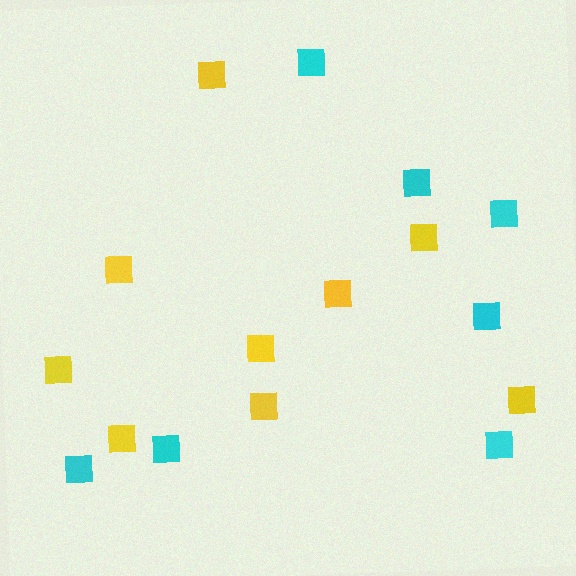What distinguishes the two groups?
There are 2 groups: one group of yellow squares (9) and one group of cyan squares (7).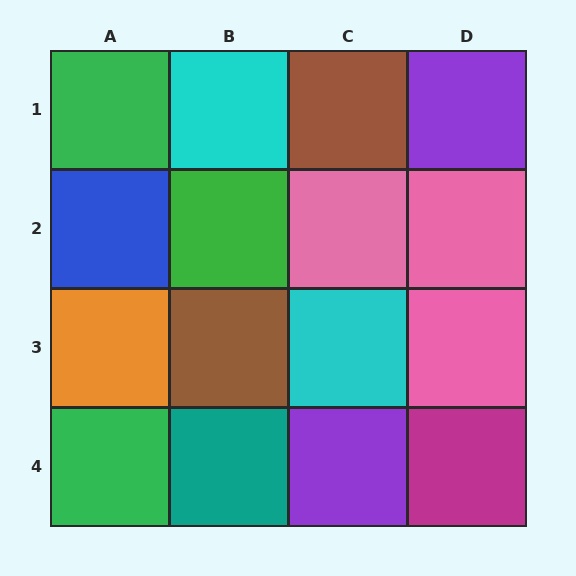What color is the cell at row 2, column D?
Pink.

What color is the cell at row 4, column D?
Magenta.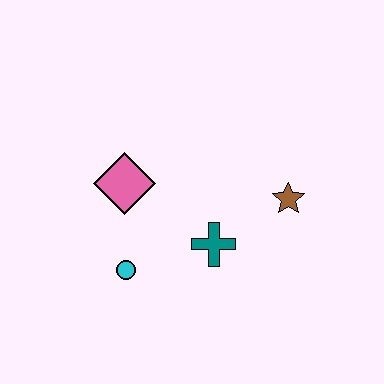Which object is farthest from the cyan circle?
The brown star is farthest from the cyan circle.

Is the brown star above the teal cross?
Yes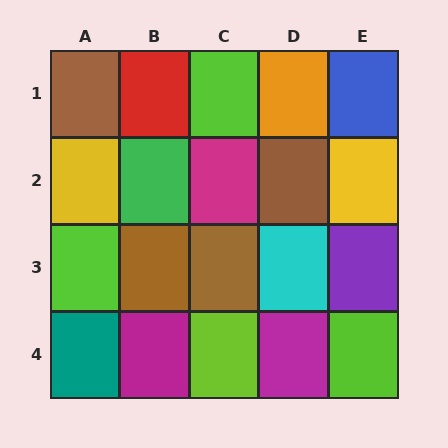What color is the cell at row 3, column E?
Purple.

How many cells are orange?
1 cell is orange.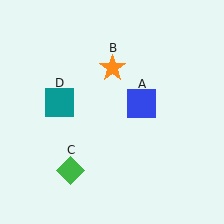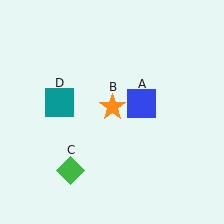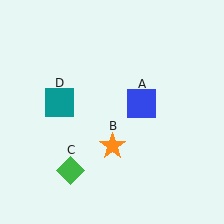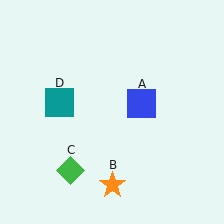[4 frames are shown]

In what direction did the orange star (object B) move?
The orange star (object B) moved down.